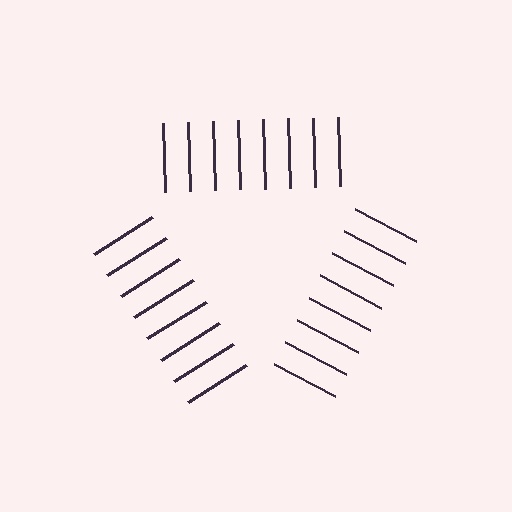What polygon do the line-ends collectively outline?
An illusory triangle — the line segments terminate on its edges but no continuous stroke is drawn.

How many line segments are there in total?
24 — 8 along each of the 3 edges.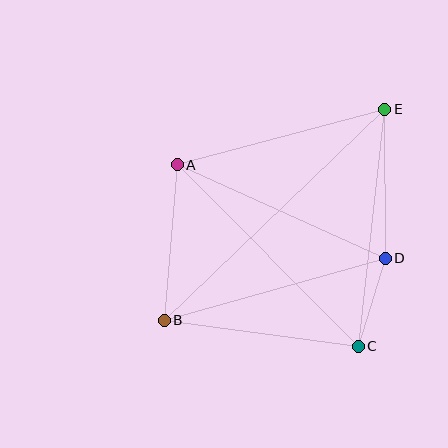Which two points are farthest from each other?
Points B and E are farthest from each other.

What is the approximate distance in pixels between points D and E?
The distance between D and E is approximately 149 pixels.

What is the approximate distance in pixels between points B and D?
The distance between B and D is approximately 230 pixels.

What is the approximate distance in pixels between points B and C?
The distance between B and C is approximately 196 pixels.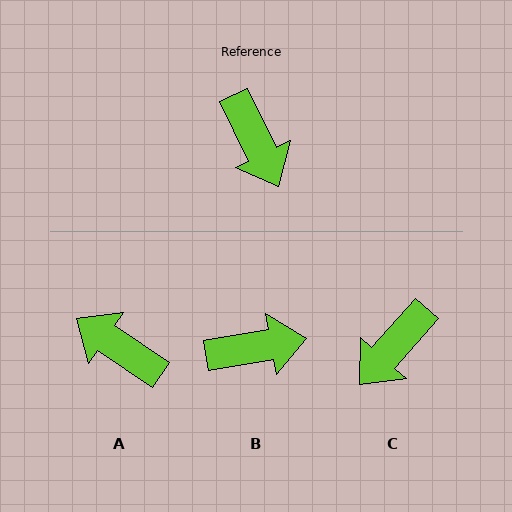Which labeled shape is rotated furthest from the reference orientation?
A, about 150 degrees away.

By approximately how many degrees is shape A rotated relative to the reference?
Approximately 150 degrees clockwise.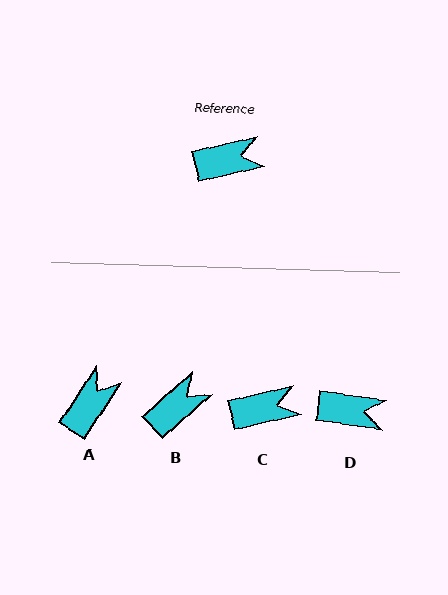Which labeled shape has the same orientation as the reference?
C.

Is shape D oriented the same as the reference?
No, it is off by about 21 degrees.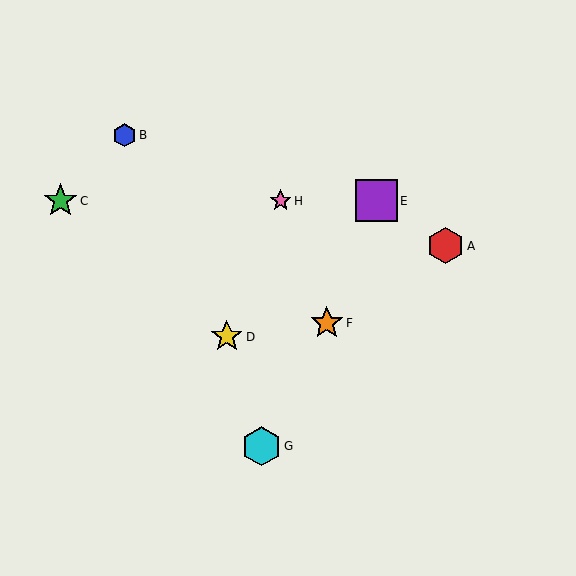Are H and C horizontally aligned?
Yes, both are at y≈201.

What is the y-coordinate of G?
Object G is at y≈446.